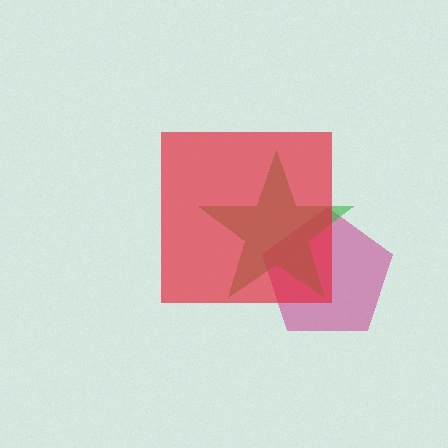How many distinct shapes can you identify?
There are 3 distinct shapes: a magenta pentagon, a green star, a red square.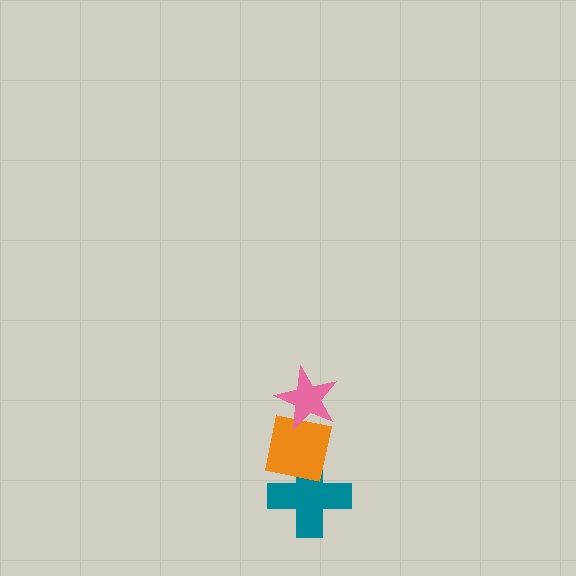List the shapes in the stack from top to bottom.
From top to bottom: the pink star, the orange square, the teal cross.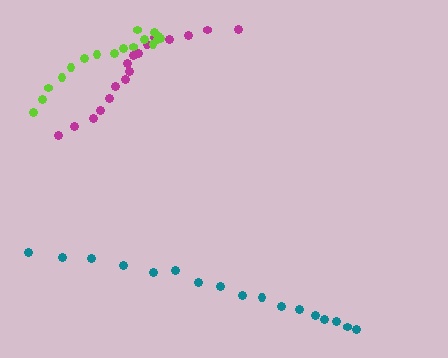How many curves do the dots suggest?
There are 3 distinct paths.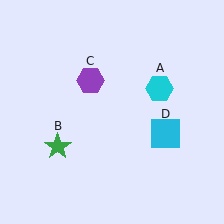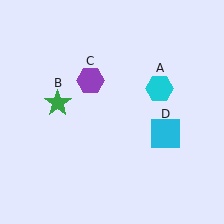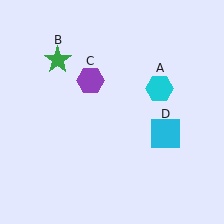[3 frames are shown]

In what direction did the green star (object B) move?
The green star (object B) moved up.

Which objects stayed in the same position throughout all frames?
Cyan hexagon (object A) and purple hexagon (object C) and cyan square (object D) remained stationary.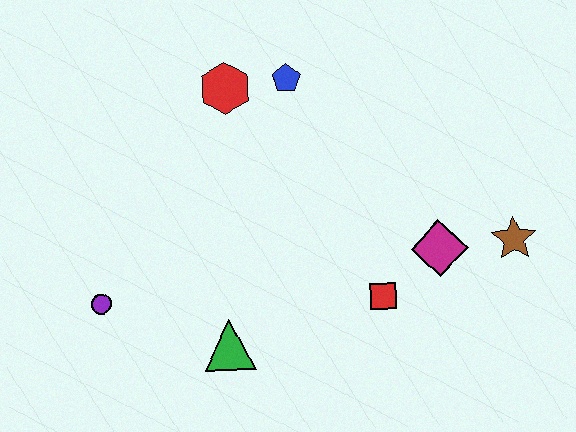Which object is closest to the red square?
The magenta diamond is closest to the red square.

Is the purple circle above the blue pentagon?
No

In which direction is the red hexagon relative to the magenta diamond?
The red hexagon is to the left of the magenta diamond.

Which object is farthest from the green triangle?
The brown star is farthest from the green triangle.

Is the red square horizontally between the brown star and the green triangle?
Yes